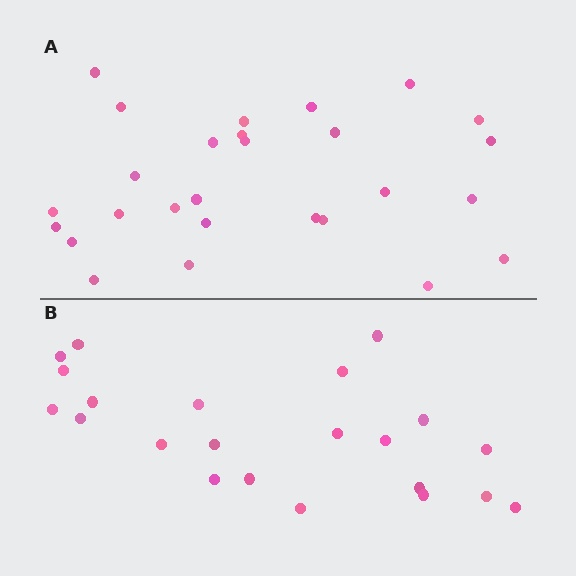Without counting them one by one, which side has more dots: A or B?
Region A (the top region) has more dots.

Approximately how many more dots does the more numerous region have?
Region A has about 5 more dots than region B.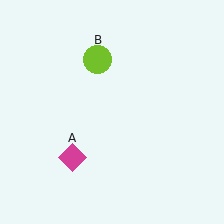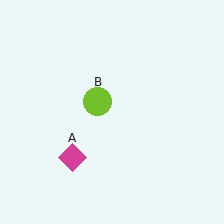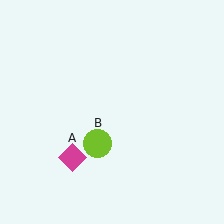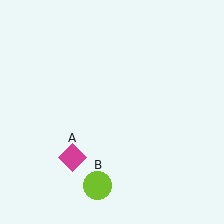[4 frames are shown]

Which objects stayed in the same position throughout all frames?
Magenta diamond (object A) remained stationary.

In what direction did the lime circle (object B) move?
The lime circle (object B) moved down.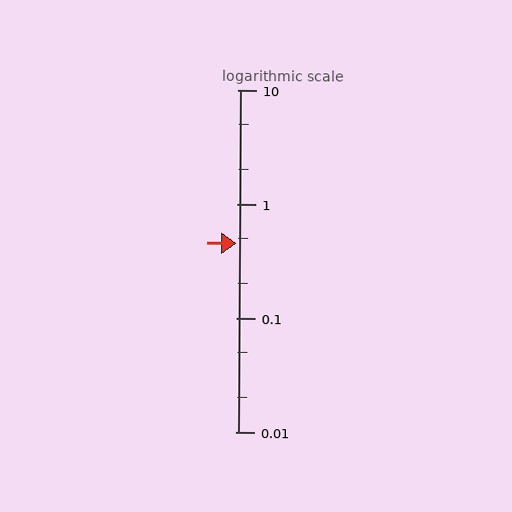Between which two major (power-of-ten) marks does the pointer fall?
The pointer is between 0.1 and 1.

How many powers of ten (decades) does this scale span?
The scale spans 3 decades, from 0.01 to 10.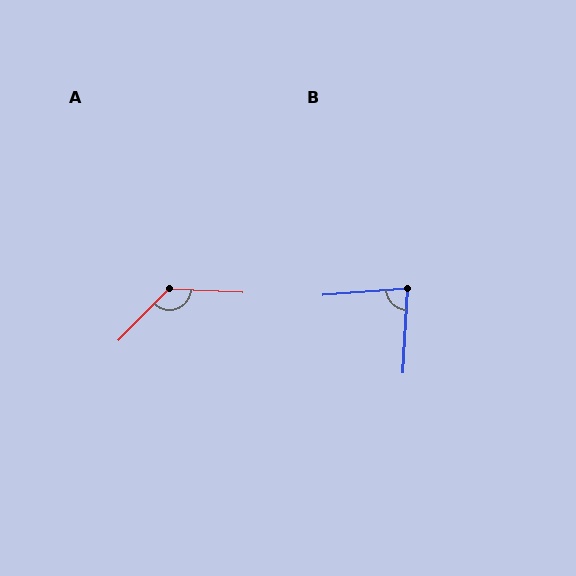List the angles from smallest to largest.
B (82°), A (132°).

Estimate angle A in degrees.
Approximately 132 degrees.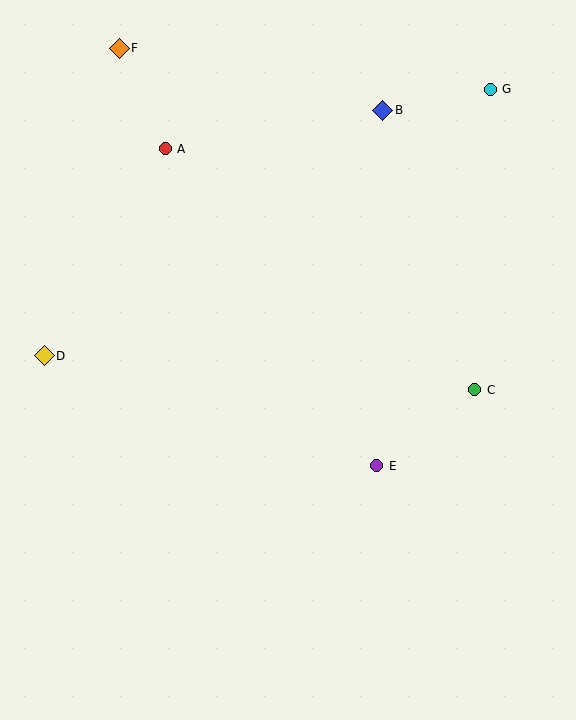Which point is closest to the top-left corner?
Point F is closest to the top-left corner.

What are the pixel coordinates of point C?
Point C is at (475, 390).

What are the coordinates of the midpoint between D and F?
The midpoint between D and F is at (82, 202).